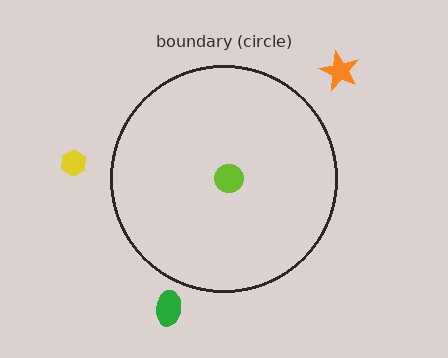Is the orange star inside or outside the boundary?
Outside.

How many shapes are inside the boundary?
1 inside, 3 outside.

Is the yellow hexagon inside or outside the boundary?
Outside.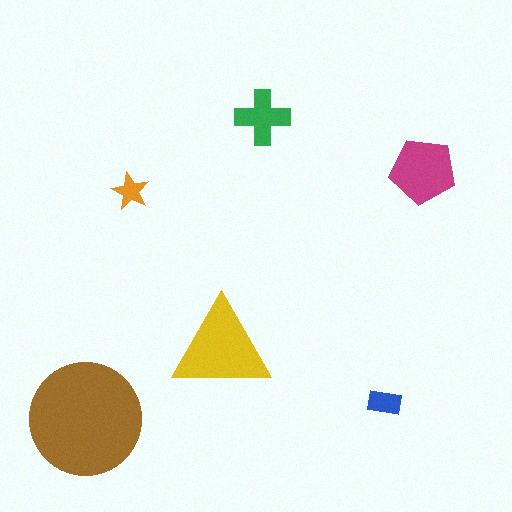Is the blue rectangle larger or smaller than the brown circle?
Smaller.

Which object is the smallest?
The orange star.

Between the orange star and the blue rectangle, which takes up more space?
The blue rectangle.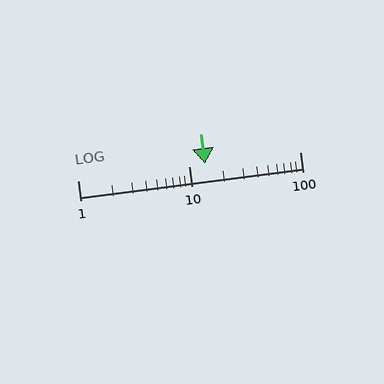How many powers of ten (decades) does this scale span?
The scale spans 2 decades, from 1 to 100.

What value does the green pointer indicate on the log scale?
The pointer indicates approximately 14.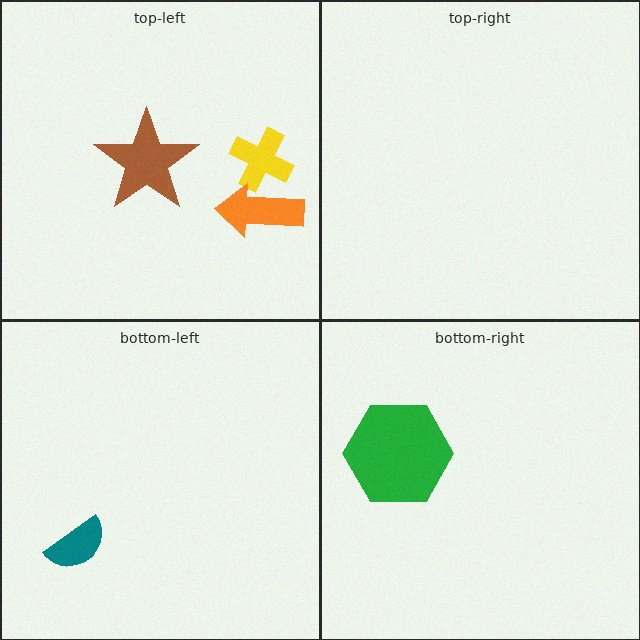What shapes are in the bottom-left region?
The teal semicircle.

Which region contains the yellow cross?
The top-left region.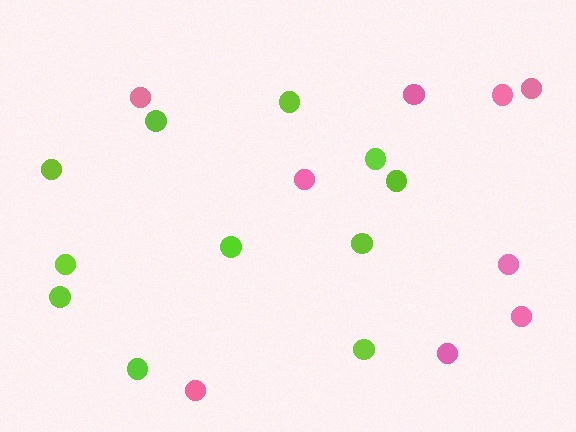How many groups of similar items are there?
There are 2 groups: one group of pink circles (9) and one group of lime circles (11).